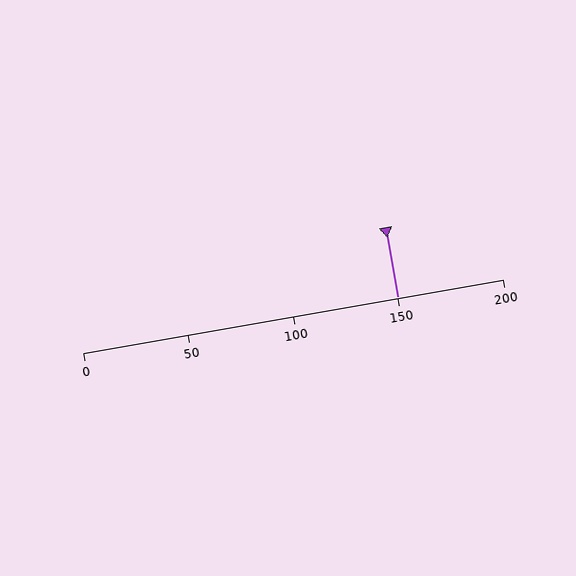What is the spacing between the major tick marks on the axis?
The major ticks are spaced 50 apart.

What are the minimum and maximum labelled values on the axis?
The axis runs from 0 to 200.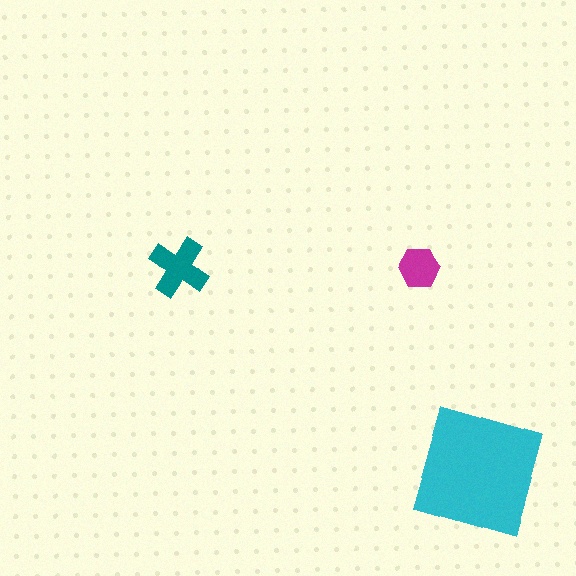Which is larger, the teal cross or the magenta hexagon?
The teal cross.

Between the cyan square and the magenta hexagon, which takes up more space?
The cyan square.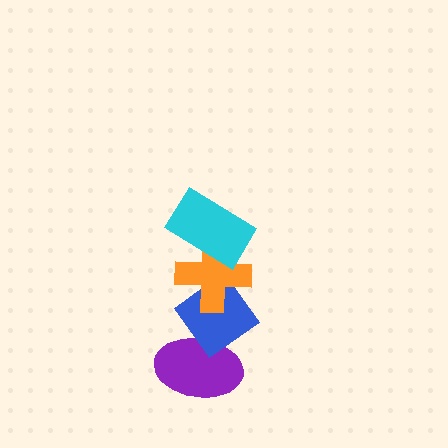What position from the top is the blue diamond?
The blue diamond is 3rd from the top.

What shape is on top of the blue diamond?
The orange cross is on top of the blue diamond.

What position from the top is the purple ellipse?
The purple ellipse is 4th from the top.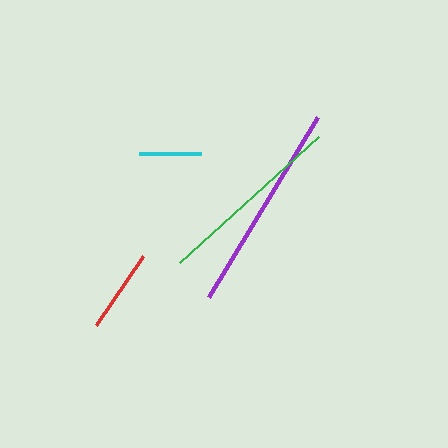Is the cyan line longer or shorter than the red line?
The red line is longer than the cyan line.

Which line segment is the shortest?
The cyan line is the shortest at approximately 62 pixels.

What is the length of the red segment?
The red segment is approximately 84 pixels long.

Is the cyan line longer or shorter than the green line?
The green line is longer than the cyan line.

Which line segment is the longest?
The purple line is the longest at approximately 210 pixels.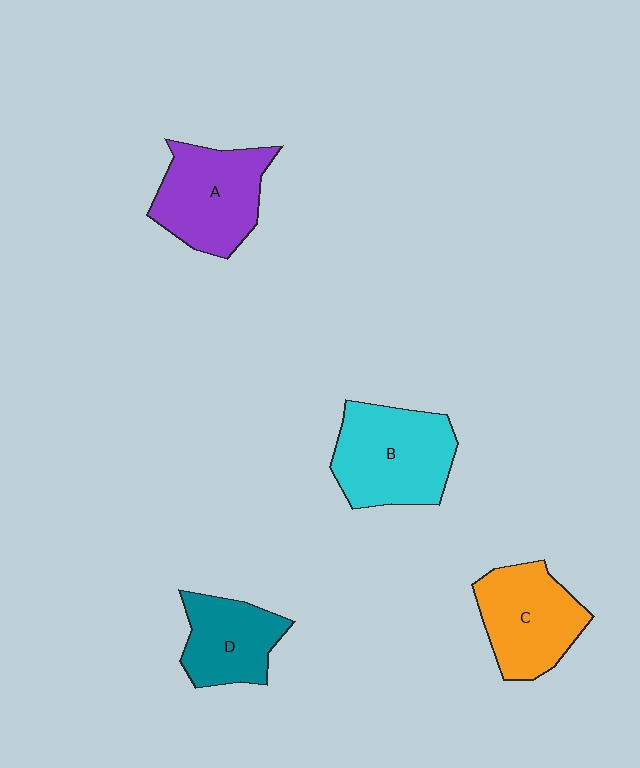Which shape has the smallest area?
Shape D (teal).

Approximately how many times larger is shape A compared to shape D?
Approximately 1.3 times.